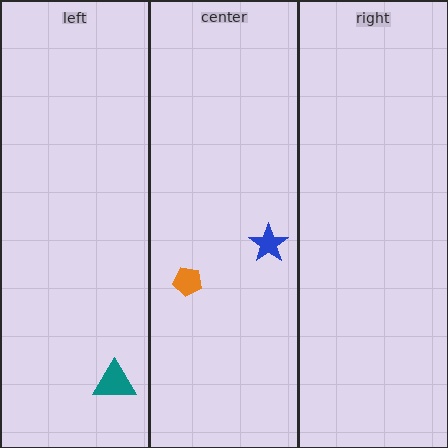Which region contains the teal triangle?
The left region.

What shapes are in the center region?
The orange pentagon, the blue star.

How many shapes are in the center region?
2.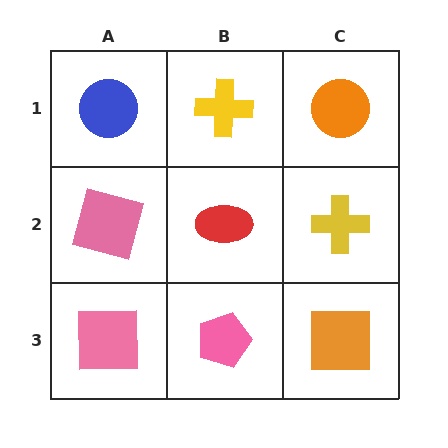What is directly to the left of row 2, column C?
A red ellipse.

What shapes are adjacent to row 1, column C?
A yellow cross (row 2, column C), a yellow cross (row 1, column B).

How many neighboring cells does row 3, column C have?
2.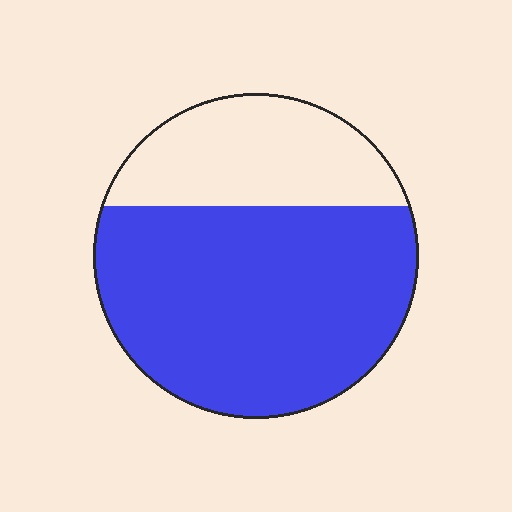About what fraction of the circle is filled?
About two thirds (2/3).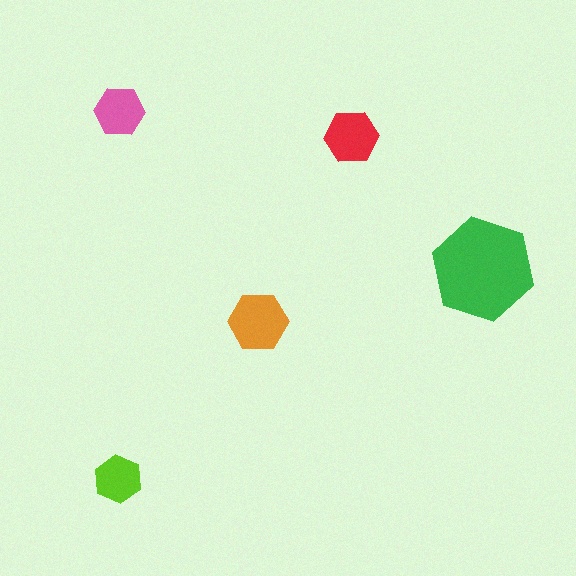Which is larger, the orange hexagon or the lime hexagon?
The orange one.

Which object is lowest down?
The lime hexagon is bottommost.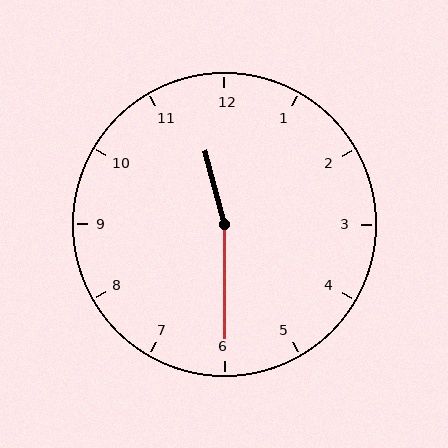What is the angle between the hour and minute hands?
Approximately 165 degrees.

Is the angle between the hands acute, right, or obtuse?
It is obtuse.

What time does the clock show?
11:30.